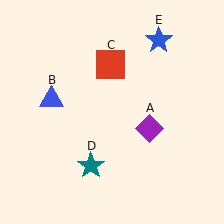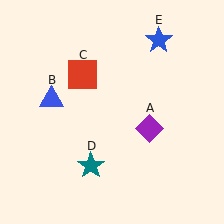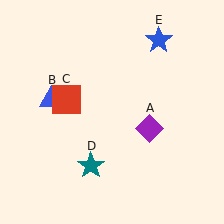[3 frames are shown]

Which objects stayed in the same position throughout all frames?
Purple diamond (object A) and blue triangle (object B) and teal star (object D) and blue star (object E) remained stationary.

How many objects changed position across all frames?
1 object changed position: red square (object C).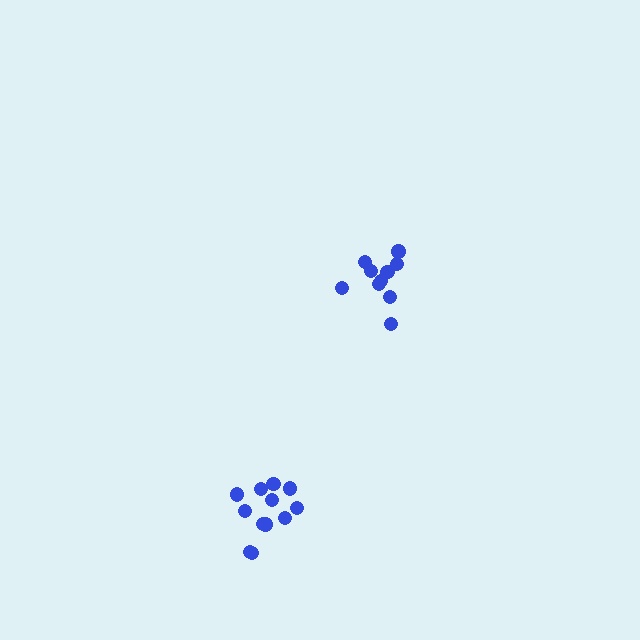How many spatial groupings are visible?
There are 2 spatial groupings.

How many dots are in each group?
Group 1: 10 dots, Group 2: 12 dots (22 total).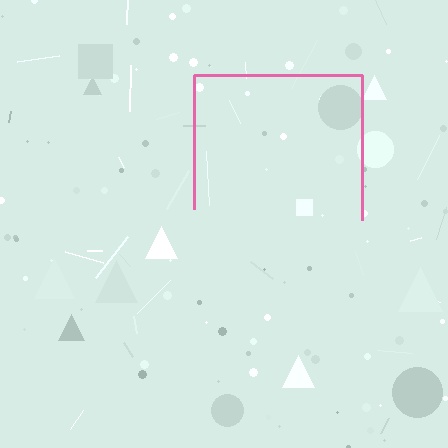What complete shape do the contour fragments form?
The contour fragments form a square.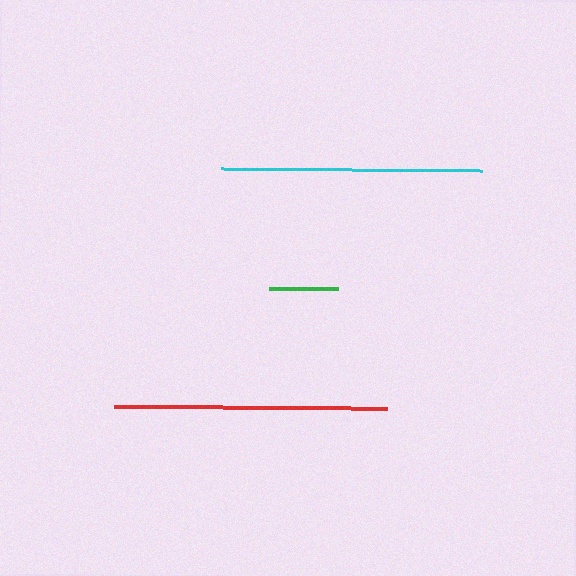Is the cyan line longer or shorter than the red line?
The red line is longer than the cyan line.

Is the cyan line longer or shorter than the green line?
The cyan line is longer than the green line.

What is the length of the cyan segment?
The cyan segment is approximately 262 pixels long.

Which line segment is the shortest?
The green line is the shortest at approximately 68 pixels.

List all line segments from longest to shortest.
From longest to shortest: red, cyan, green.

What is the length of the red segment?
The red segment is approximately 273 pixels long.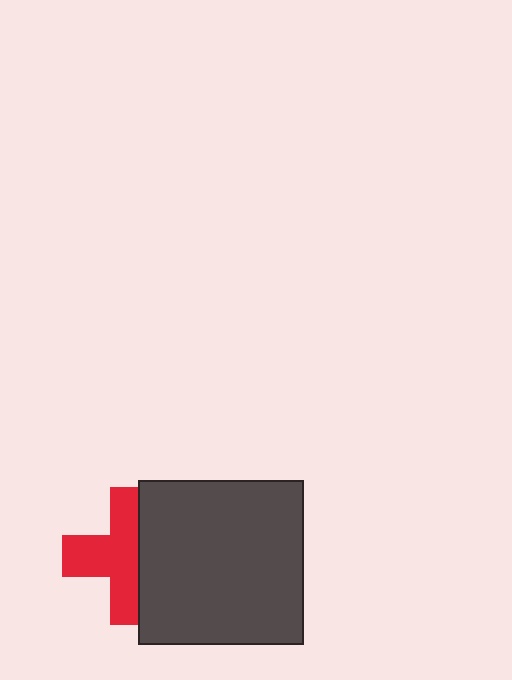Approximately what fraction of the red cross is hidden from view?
Roughly 40% of the red cross is hidden behind the dark gray square.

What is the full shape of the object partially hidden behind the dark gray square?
The partially hidden object is a red cross.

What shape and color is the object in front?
The object in front is a dark gray square.